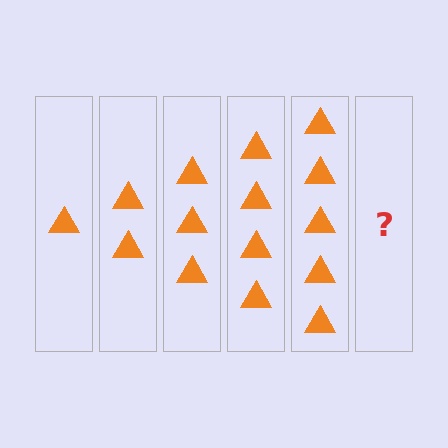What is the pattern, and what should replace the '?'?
The pattern is that each step adds one more triangle. The '?' should be 6 triangles.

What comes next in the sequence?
The next element should be 6 triangles.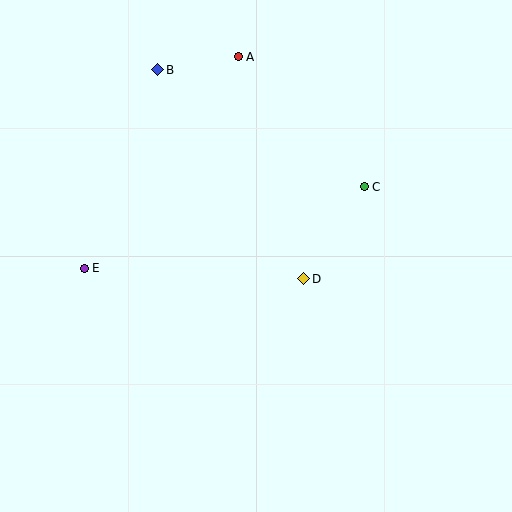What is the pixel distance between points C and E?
The distance between C and E is 292 pixels.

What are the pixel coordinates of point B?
Point B is at (158, 70).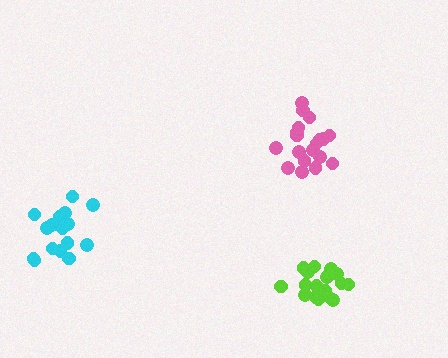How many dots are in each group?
Group 1: 16 dots, Group 2: 18 dots, Group 3: 19 dots (53 total).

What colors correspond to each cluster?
The clusters are colored: cyan, lime, pink.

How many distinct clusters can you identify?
There are 3 distinct clusters.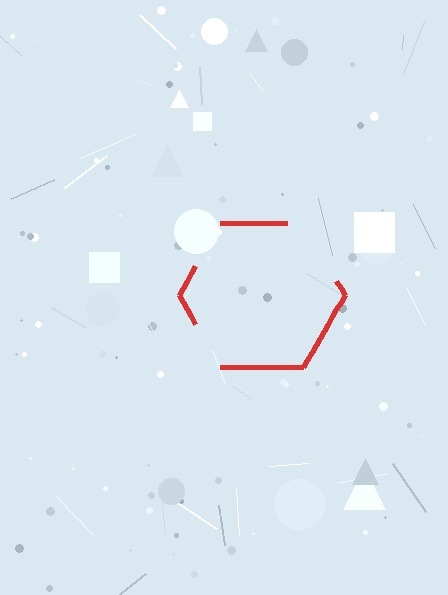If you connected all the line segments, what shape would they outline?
They would outline a hexagon.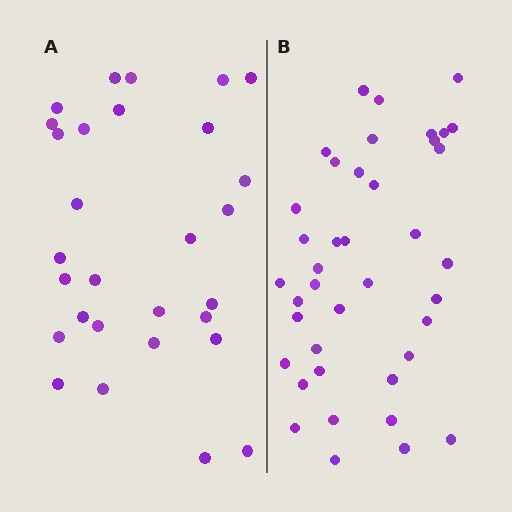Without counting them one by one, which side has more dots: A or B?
Region B (the right region) has more dots.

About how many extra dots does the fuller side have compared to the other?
Region B has roughly 12 or so more dots than region A.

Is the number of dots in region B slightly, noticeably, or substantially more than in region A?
Region B has noticeably more, but not dramatically so. The ratio is roughly 1.4 to 1.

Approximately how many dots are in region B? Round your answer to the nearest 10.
About 40 dots.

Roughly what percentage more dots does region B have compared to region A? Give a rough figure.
About 40% more.